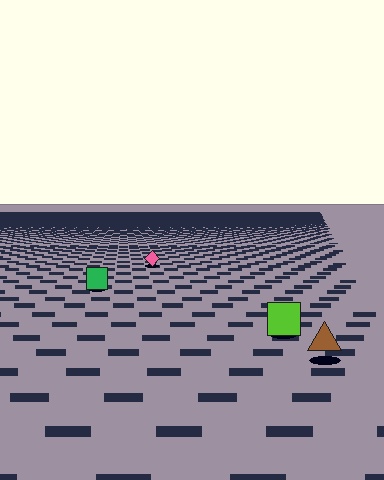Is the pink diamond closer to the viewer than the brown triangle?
No. The brown triangle is closer — you can tell from the texture gradient: the ground texture is coarser near it.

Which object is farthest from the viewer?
The pink diamond is farthest from the viewer. It appears smaller and the ground texture around it is denser.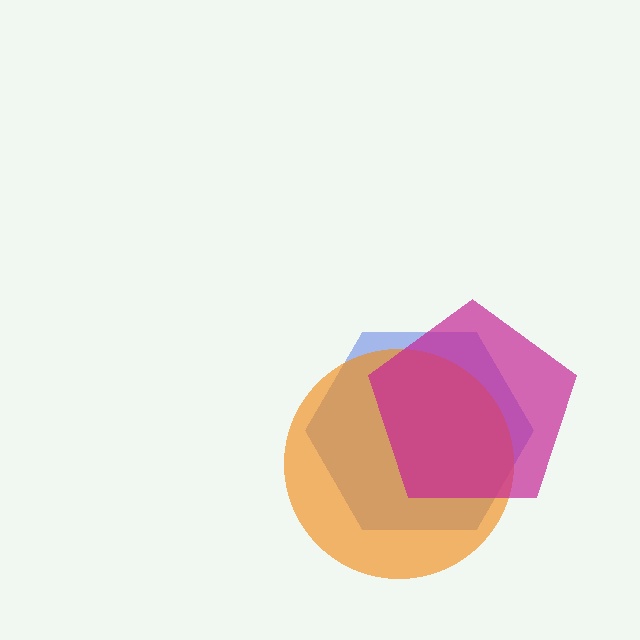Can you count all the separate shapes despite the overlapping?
Yes, there are 3 separate shapes.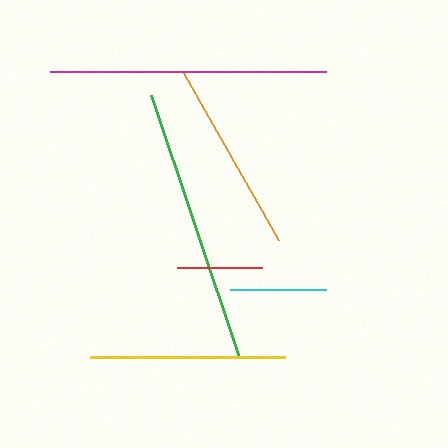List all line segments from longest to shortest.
From longest to shortest: magenta, green, yellow, orange, cyan, red.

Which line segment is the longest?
The magenta line is the longest at approximately 277 pixels.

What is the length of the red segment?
The red segment is approximately 85 pixels long.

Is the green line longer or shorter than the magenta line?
The magenta line is longer than the green line.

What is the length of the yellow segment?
The yellow segment is approximately 195 pixels long.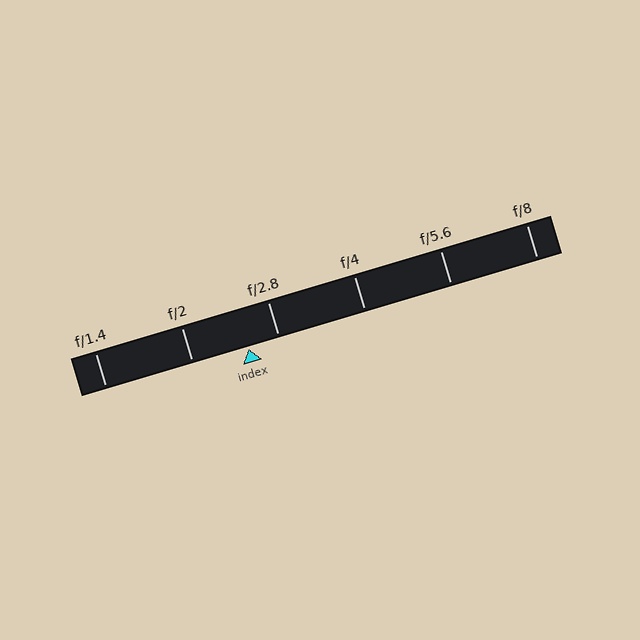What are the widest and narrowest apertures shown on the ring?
The widest aperture shown is f/1.4 and the narrowest is f/8.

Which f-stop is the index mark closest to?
The index mark is closest to f/2.8.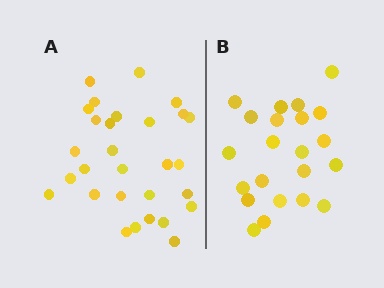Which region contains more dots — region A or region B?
Region A (the left region) has more dots.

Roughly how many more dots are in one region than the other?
Region A has roughly 8 or so more dots than region B.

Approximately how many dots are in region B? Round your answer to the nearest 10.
About 20 dots. (The exact count is 22, which rounds to 20.)